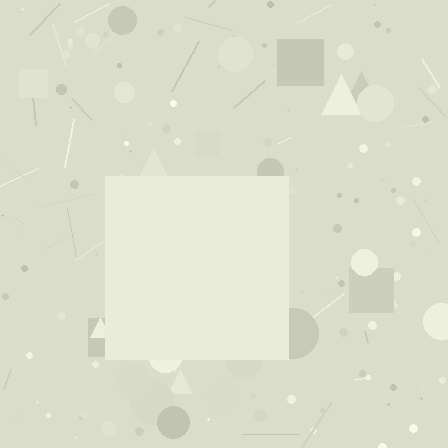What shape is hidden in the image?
A square is hidden in the image.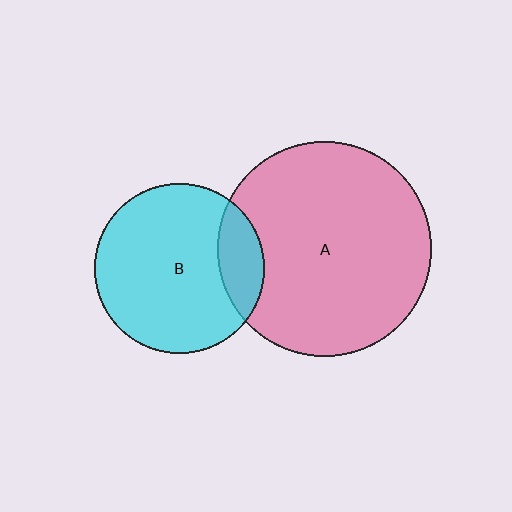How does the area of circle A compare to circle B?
Approximately 1.6 times.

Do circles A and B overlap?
Yes.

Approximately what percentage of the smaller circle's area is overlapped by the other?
Approximately 15%.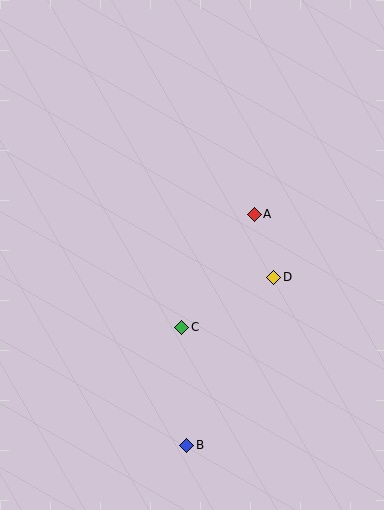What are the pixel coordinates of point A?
Point A is at (254, 214).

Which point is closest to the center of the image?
Point C at (182, 327) is closest to the center.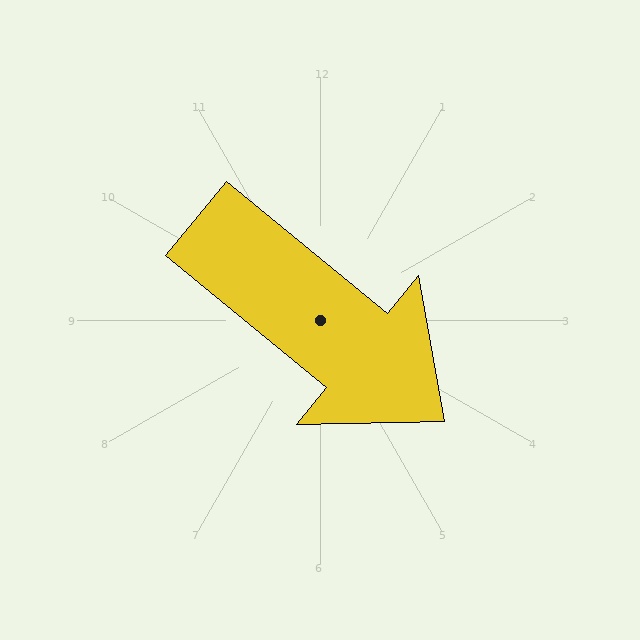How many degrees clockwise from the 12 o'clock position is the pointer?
Approximately 129 degrees.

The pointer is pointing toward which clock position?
Roughly 4 o'clock.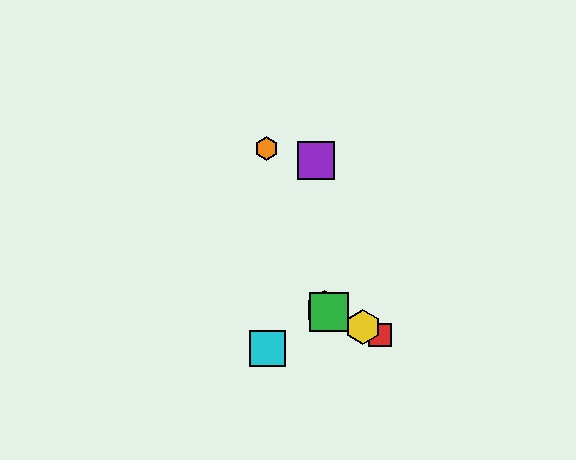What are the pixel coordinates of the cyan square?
The cyan square is at (267, 348).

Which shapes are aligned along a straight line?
The red square, the blue hexagon, the green square, the yellow hexagon are aligned along a straight line.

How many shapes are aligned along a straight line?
4 shapes (the red square, the blue hexagon, the green square, the yellow hexagon) are aligned along a straight line.